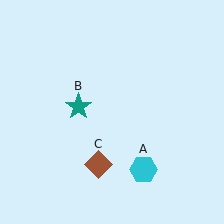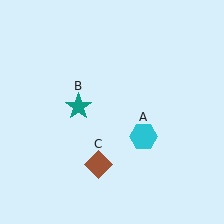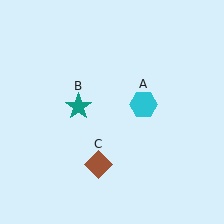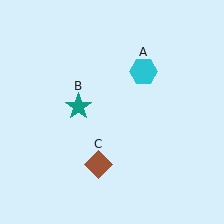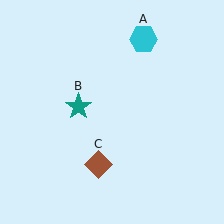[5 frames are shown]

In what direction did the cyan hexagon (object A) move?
The cyan hexagon (object A) moved up.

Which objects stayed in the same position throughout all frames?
Teal star (object B) and brown diamond (object C) remained stationary.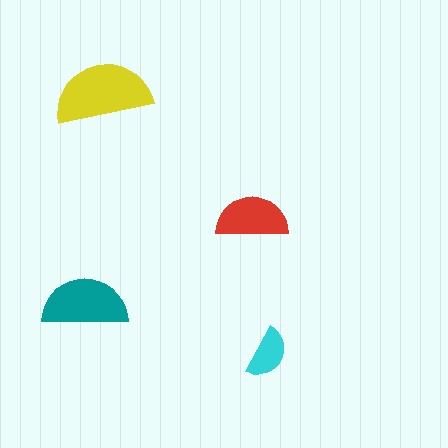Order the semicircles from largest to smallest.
the yellow one, the teal one, the red one, the cyan one.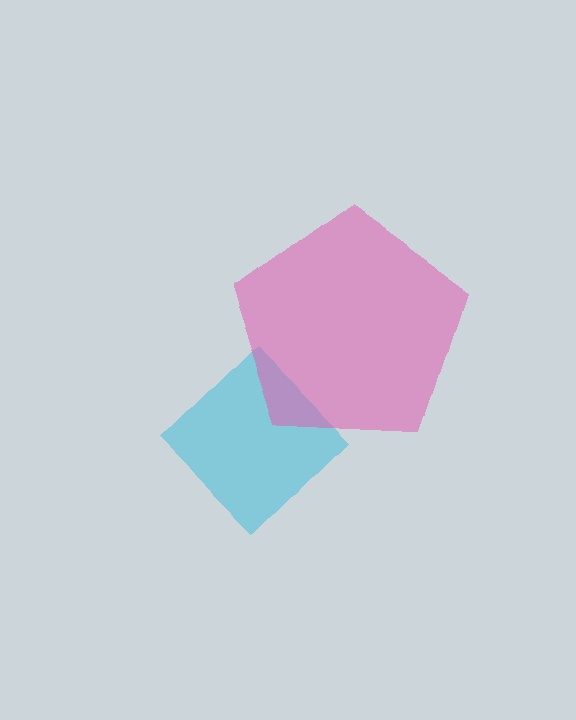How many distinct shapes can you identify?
There are 2 distinct shapes: a cyan diamond, a pink pentagon.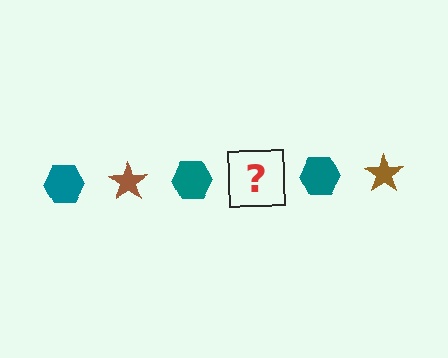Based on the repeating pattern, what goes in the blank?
The blank should be a brown star.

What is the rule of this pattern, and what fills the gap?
The rule is that the pattern alternates between teal hexagon and brown star. The gap should be filled with a brown star.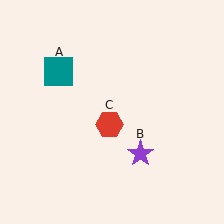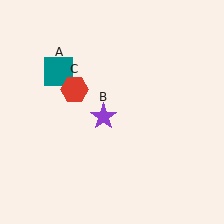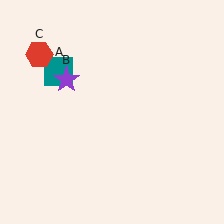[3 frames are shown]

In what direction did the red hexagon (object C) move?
The red hexagon (object C) moved up and to the left.